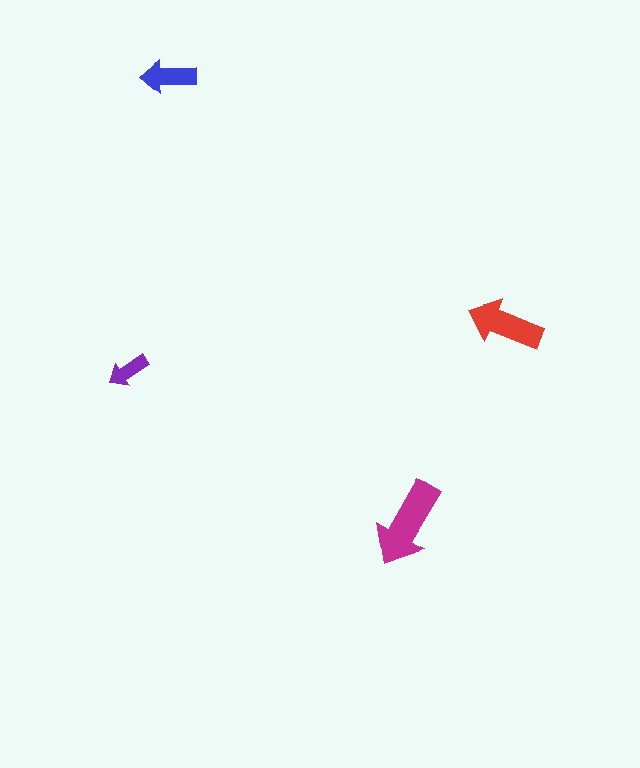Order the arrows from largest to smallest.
the magenta one, the red one, the blue one, the purple one.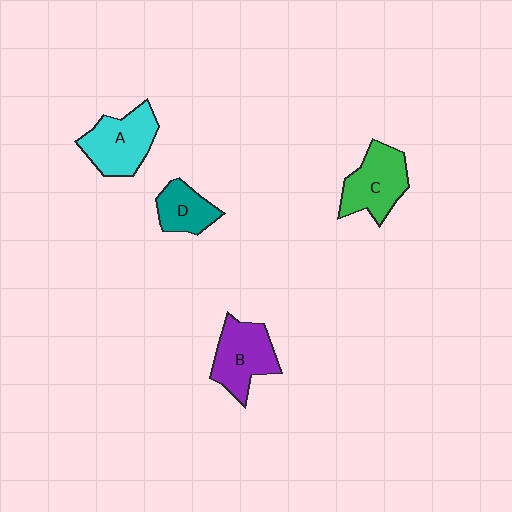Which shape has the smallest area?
Shape D (teal).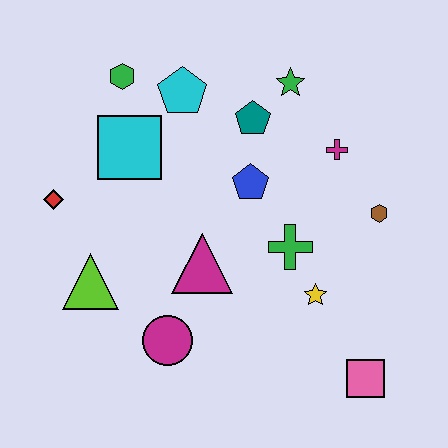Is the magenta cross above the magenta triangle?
Yes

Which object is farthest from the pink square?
The green hexagon is farthest from the pink square.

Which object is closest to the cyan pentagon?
The green hexagon is closest to the cyan pentagon.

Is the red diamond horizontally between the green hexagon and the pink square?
No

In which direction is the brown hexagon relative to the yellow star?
The brown hexagon is above the yellow star.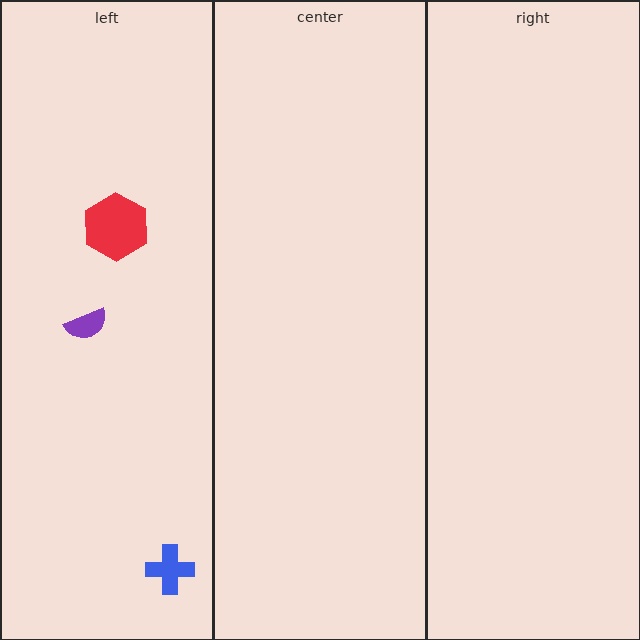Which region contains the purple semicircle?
The left region.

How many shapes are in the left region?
3.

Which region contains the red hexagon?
The left region.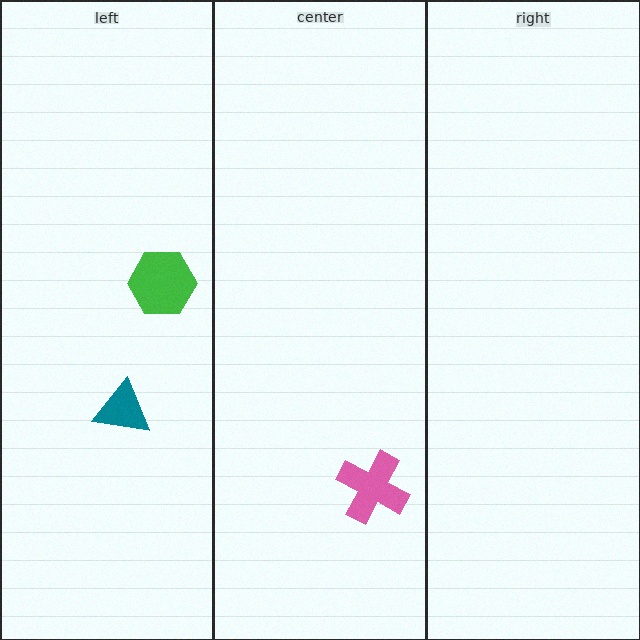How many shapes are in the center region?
1.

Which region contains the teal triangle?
The left region.